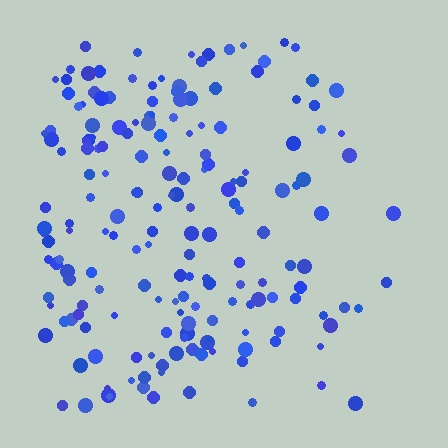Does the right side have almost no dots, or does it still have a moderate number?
Still a moderate number, just noticeably fewer than the left.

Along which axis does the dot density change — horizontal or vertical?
Horizontal.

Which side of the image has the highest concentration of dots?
The left.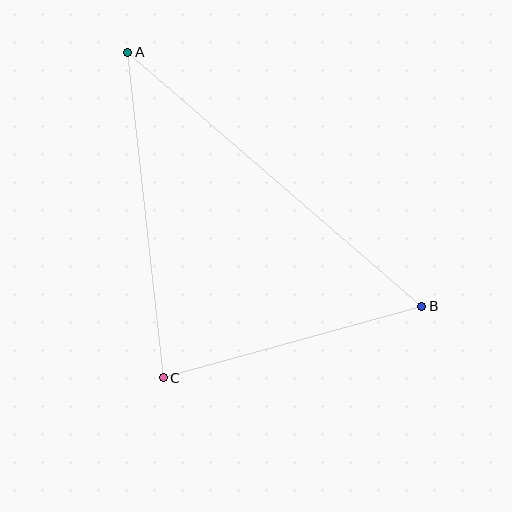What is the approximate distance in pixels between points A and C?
The distance between A and C is approximately 327 pixels.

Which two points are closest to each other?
Points B and C are closest to each other.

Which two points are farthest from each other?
Points A and B are farthest from each other.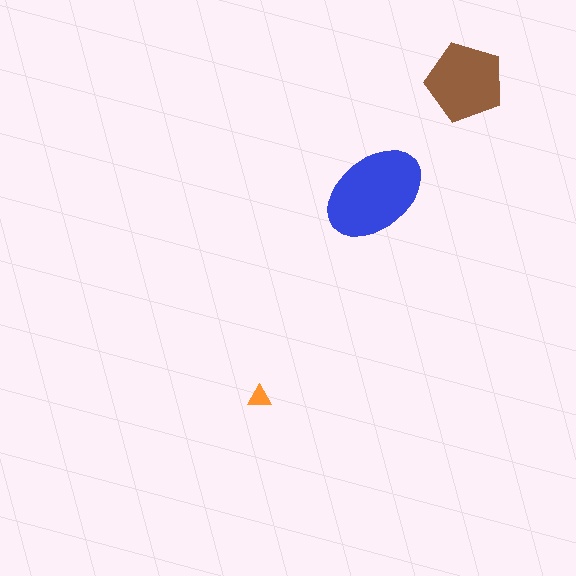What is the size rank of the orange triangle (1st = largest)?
3rd.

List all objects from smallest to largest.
The orange triangle, the brown pentagon, the blue ellipse.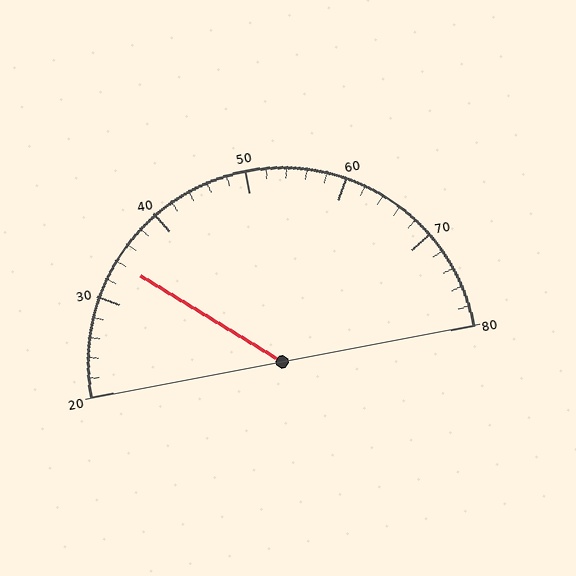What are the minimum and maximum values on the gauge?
The gauge ranges from 20 to 80.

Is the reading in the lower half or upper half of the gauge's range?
The reading is in the lower half of the range (20 to 80).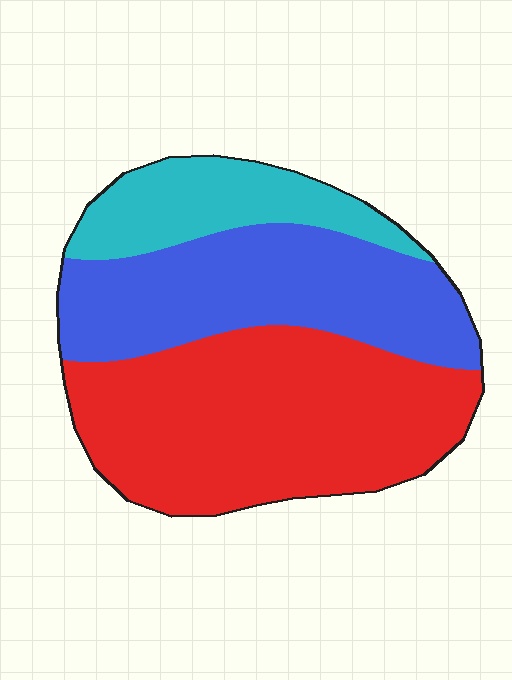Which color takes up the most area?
Red, at roughly 50%.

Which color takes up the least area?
Cyan, at roughly 15%.